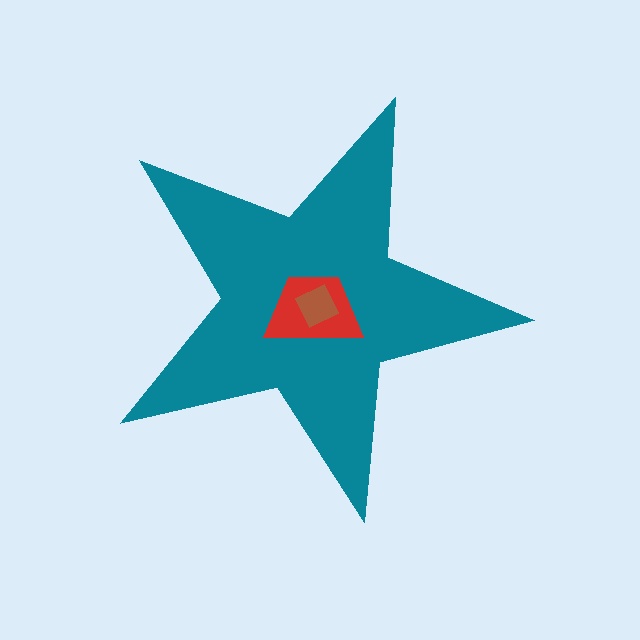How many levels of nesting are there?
3.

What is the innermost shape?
The brown diamond.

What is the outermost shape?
The teal star.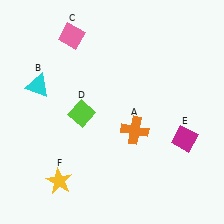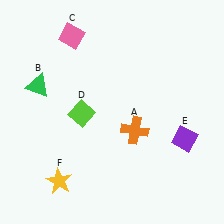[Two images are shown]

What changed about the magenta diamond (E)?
In Image 1, E is magenta. In Image 2, it changed to purple.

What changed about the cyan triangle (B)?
In Image 1, B is cyan. In Image 2, it changed to green.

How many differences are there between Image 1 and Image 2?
There are 2 differences between the two images.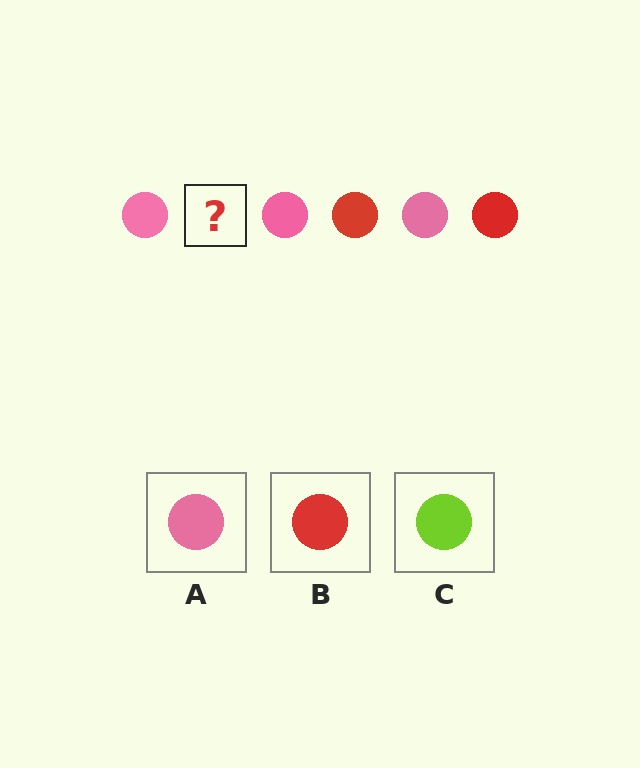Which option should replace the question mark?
Option B.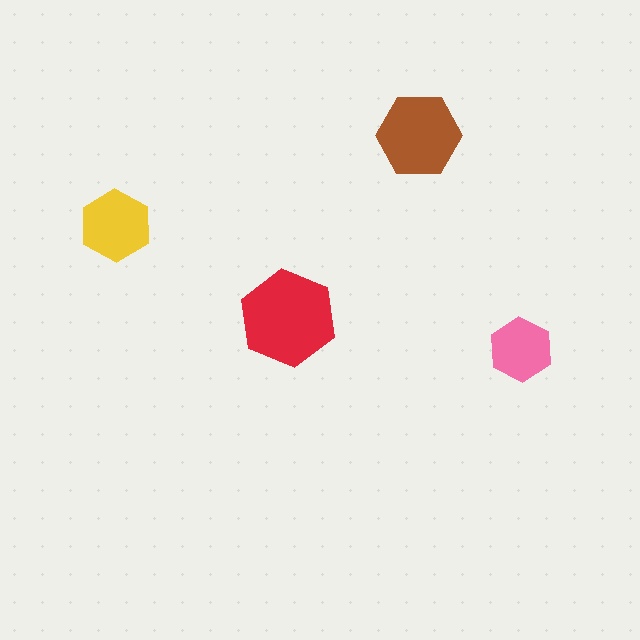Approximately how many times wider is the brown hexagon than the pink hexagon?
About 1.5 times wider.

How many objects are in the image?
There are 4 objects in the image.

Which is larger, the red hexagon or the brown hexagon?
The red one.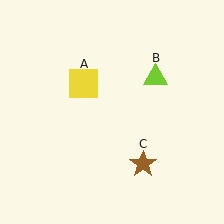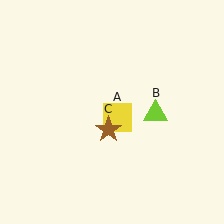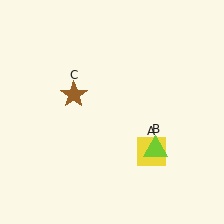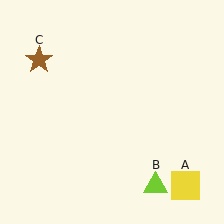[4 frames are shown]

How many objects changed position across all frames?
3 objects changed position: yellow square (object A), lime triangle (object B), brown star (object C).